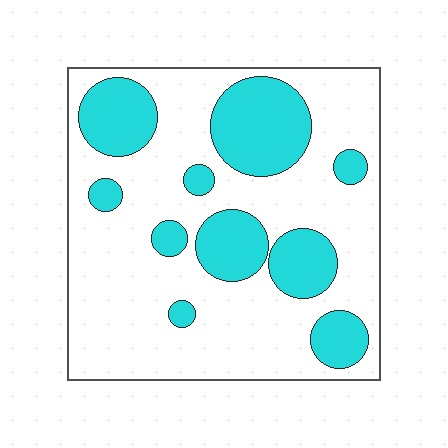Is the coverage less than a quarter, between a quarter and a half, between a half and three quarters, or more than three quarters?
Between a quarter and a half.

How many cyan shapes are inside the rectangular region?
10.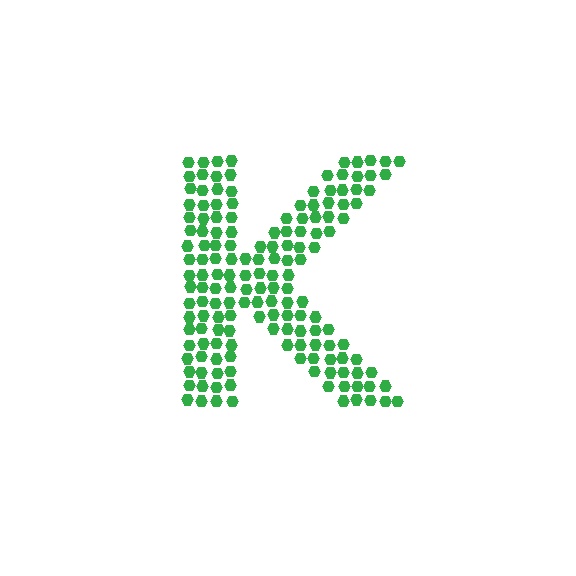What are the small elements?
The small elements are hexagons.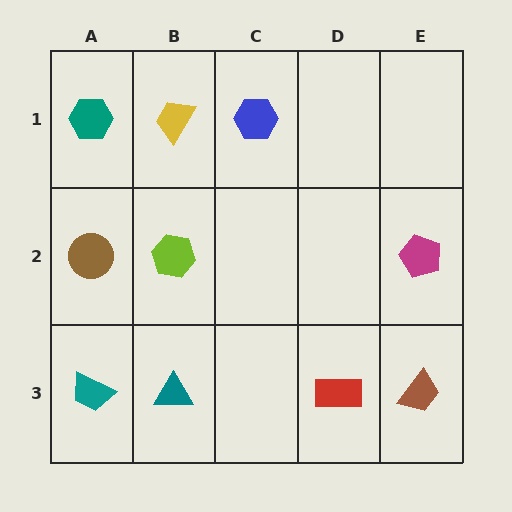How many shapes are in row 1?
3 shapes.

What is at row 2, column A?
A brown circle.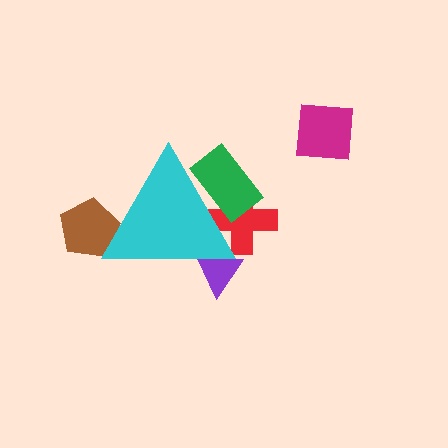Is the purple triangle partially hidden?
Yes, the purple triangle is partially hidden behind the cyan triangle.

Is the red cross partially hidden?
Yes, the red cross is partially hidden behind the cyan triangle.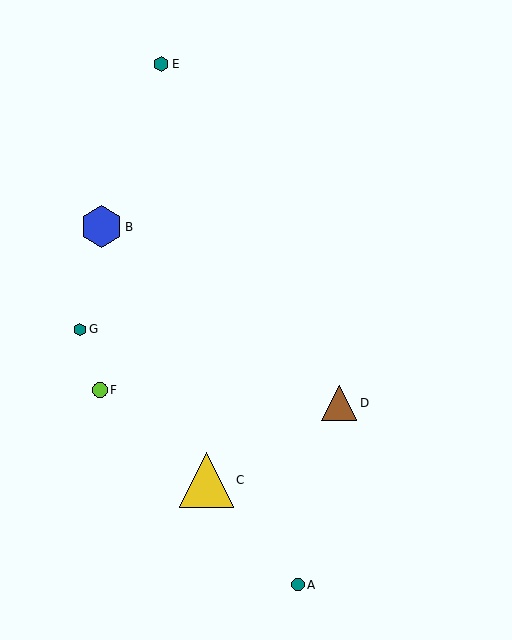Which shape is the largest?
The yellow triangle (labeled C) is the largest.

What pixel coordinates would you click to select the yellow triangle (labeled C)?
Click at (206, 480) to select the yellow triangle C.